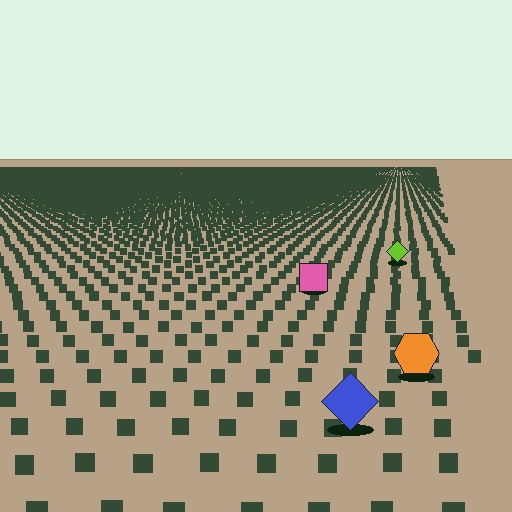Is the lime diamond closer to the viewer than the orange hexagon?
No. The orange hexagon is closer — you can tell from the texture gradient: the ground texture is coarser near it.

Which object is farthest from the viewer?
The lime diamond is farthest from the viewer. It appears smaller and the ground texture around it is denser.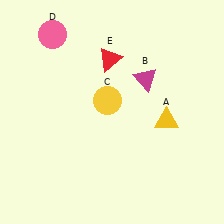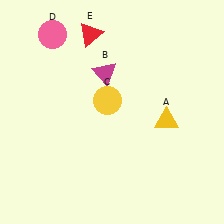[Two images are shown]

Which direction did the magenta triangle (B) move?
The magenta triangle (B) moved left.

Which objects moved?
The objects that moved are: the magenta triangle (B), the red triangle (E).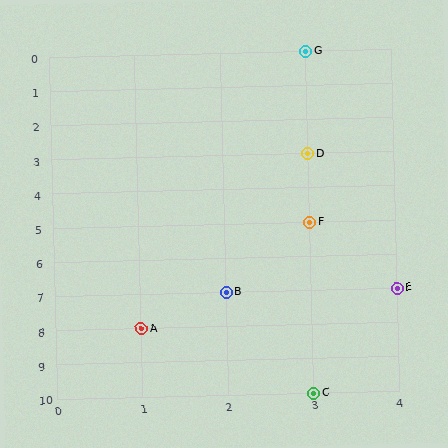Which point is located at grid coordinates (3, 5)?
Point F is at (3, 5).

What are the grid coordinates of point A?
Point A is at grid coordinates (1, 8).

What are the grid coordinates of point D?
Point D is at grid coordinates (3, 3).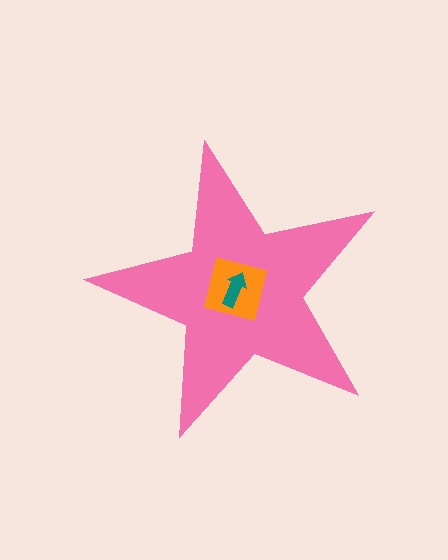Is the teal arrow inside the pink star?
Yes.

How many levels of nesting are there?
3.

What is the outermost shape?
The pink star.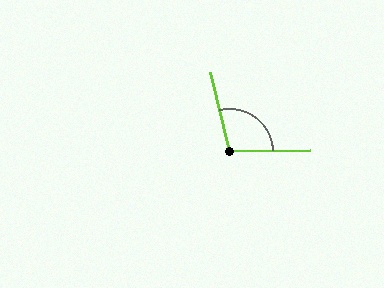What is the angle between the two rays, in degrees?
Approximately 103 degrees.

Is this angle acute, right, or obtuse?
It is obtuse.